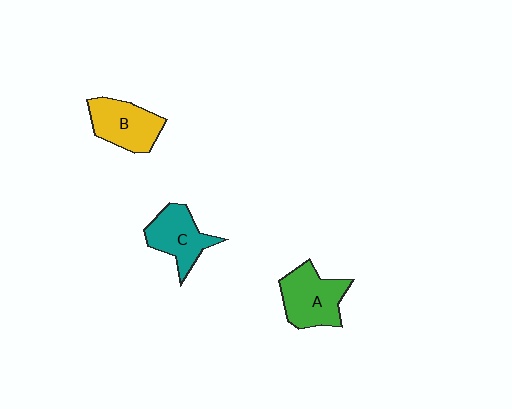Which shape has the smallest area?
Shape C (teal).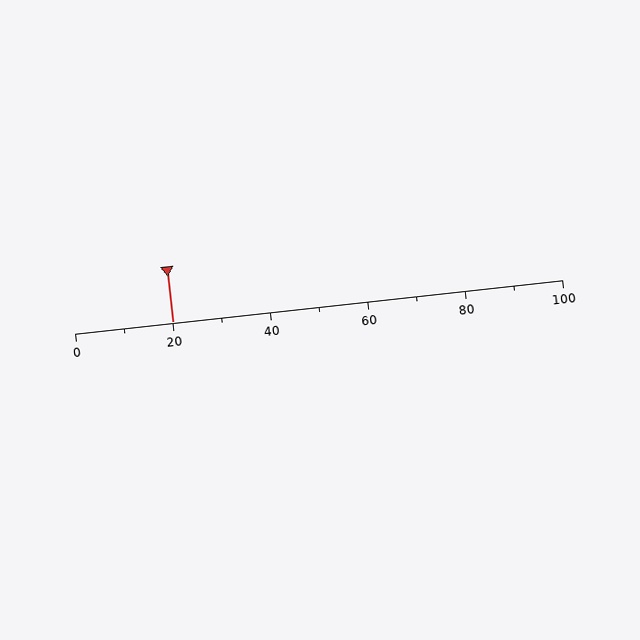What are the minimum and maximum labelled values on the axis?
The axis runs from 0 to 100.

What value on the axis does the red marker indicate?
The marker indicates approximately 20.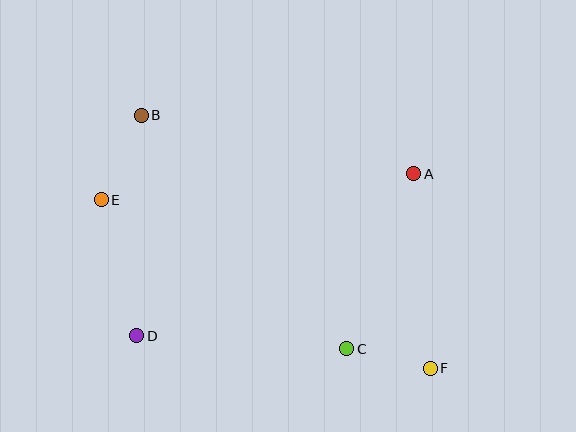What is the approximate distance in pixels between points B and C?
The distance between B and C is approximately 311 pixels.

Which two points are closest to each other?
Points C and F are closest to each other.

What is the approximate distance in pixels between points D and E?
The distance between D and E is approximately 141 pixels.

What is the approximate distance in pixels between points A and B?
The distance between A and B is approximately 279 pixels.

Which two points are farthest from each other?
Points B and F are farthest from each other.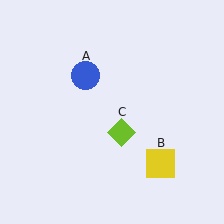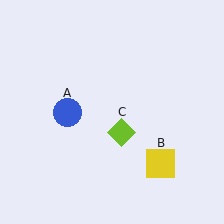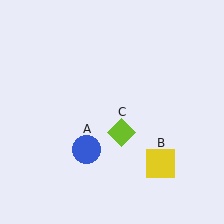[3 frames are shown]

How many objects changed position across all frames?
1 object changed position: blue circle (object A).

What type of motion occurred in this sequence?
The blue circle (object A) rotated counterclockwise around the center of the scene.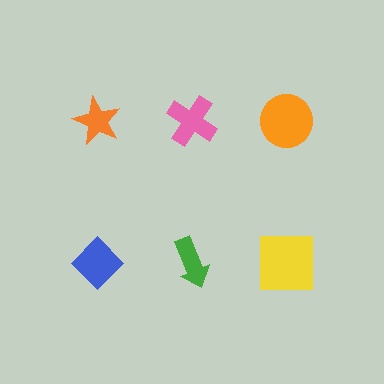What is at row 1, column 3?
An orange circle.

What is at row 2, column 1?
A blue diamond.